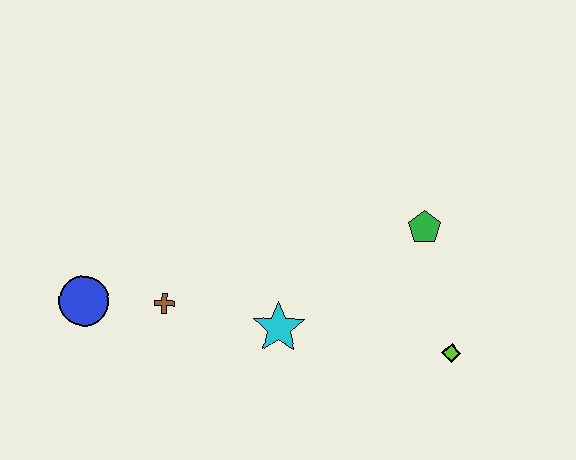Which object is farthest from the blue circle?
The lime diamond is farthest from the blue circle.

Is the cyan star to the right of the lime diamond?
No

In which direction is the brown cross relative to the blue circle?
The brown cross is to the right of the blue circle.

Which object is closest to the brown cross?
The blue circle is closest to the brown cross.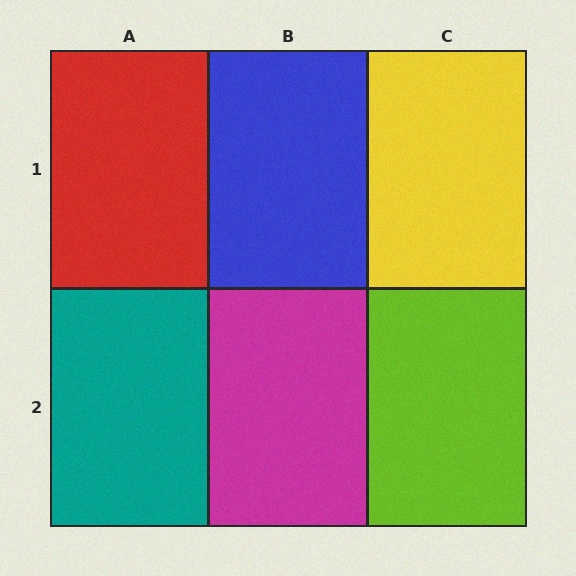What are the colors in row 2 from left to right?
Teal, magenta, lime.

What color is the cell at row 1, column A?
Red.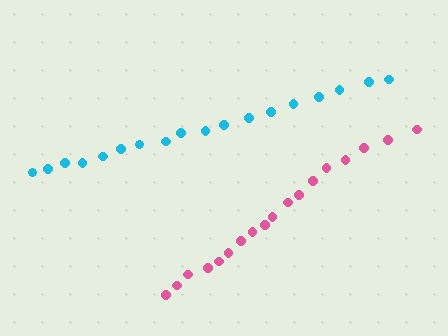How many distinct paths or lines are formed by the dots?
There are 2 distinct paths.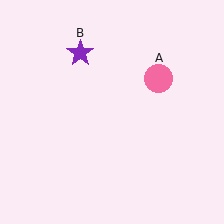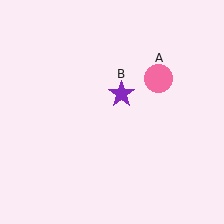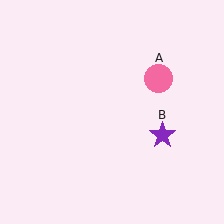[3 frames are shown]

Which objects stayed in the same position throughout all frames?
Pink circle (object A) remained stationary.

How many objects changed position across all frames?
1 object changed position: purple star (object B).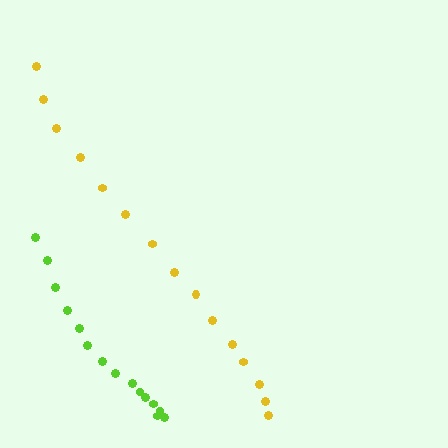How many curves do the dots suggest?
There are 2 distinct paths.